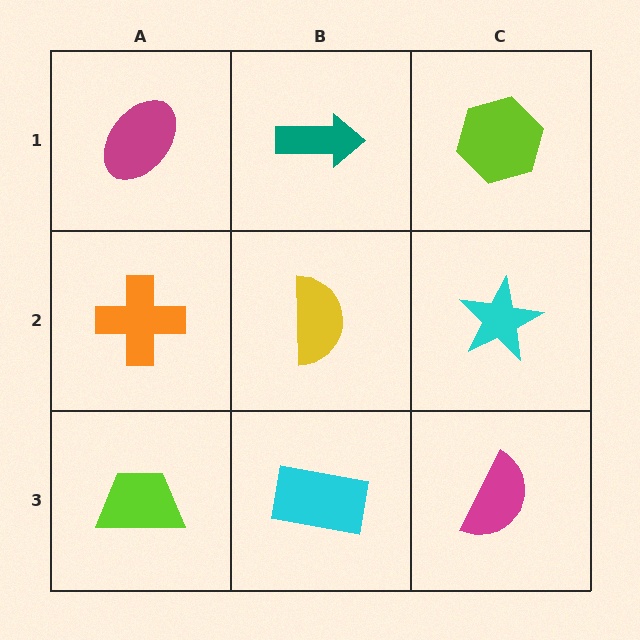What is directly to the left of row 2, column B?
An orange cross.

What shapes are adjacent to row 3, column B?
A yellow semicircle (row 2, column B), a lime trapezoid (row 3, column A), a magenta semicircle (row 3, column C).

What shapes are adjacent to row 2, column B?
A teal arrow (row 1, column B), a cyan rectangle (row 3, column B), an orange cross (row 2, column A), a cyan star (row 2, column C).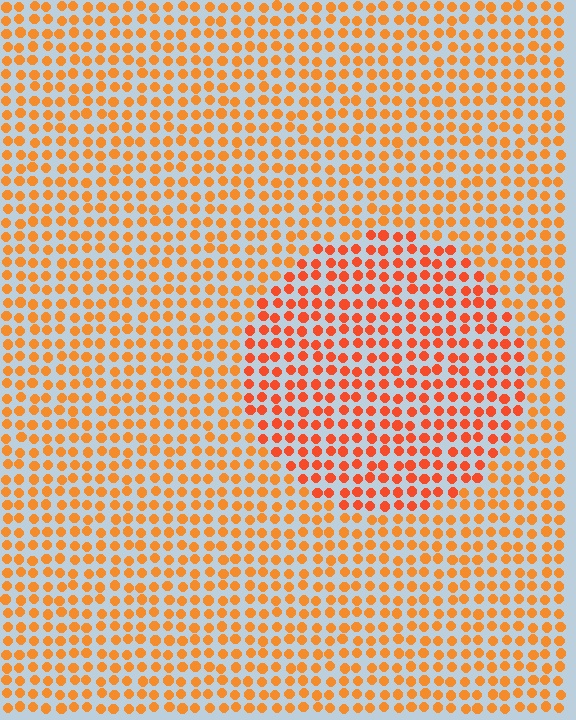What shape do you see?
I see a circle.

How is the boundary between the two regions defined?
The boundary is defined purely by a slight shift in hue (about 19 degrees). Spacing, size, and orientation are identical on both sides.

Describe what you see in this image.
The image is filled with small orange elements in a uniform arrangement. A circle-shaped region is visible where the elements are tinted to a slightly different hue, forming a subtle color boundary.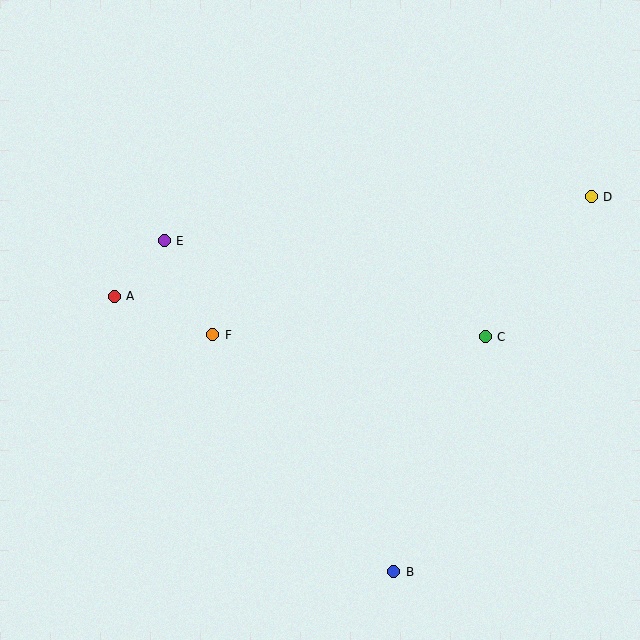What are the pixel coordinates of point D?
Point D is at (591, 197).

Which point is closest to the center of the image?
Point F at (213, 335) is closest to the center.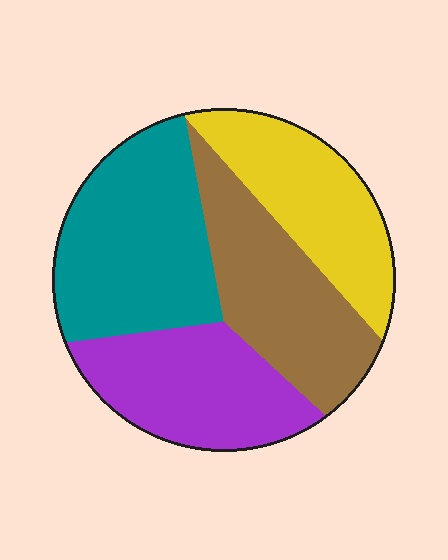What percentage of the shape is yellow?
Yellow takes up between a sixth and a third of the shape.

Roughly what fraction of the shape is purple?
Purple takes up about one quarter (1/4) of the shape.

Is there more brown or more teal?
Teal.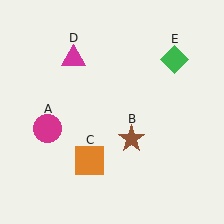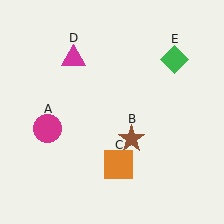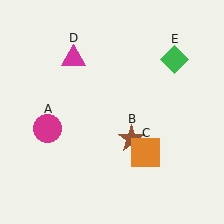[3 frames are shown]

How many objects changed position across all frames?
1 object changed position: orange square (object C).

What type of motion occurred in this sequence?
The orange square (object C) rotated counterclockwise around the center of the scene.